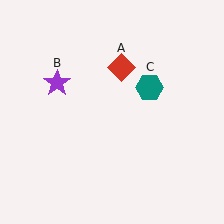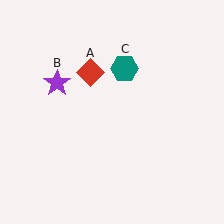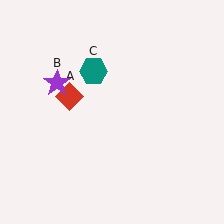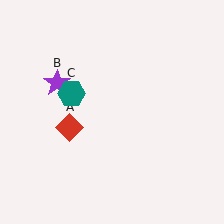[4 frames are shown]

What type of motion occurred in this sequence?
The red diamond (object A), teal hexagon (object C) rotated counterclockwise around the center of the scene.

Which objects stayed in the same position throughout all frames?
Purple star (object B) remained stationary.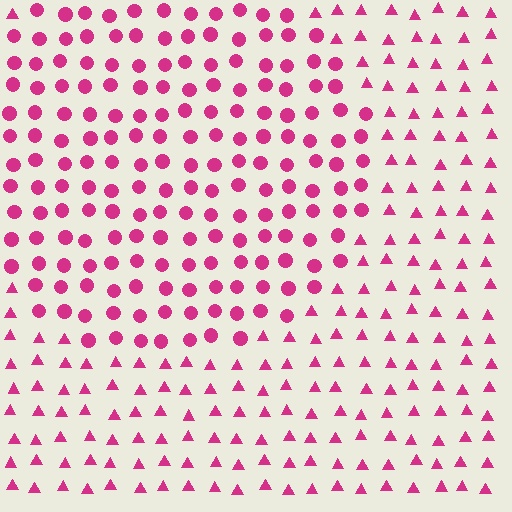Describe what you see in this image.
The image is filled with small magenta elements arranged in a uniform grid. A circle-shaped region contains circles, while the surrounding area contains triangles. The boundary is defined purely by the change in element shape.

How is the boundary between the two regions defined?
The boundary is defined by a change in element shape: circles inside vs. triangles outside. All elements share the same color and spacing.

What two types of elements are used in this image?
The image uses circles inside the circle region and triangles outside it.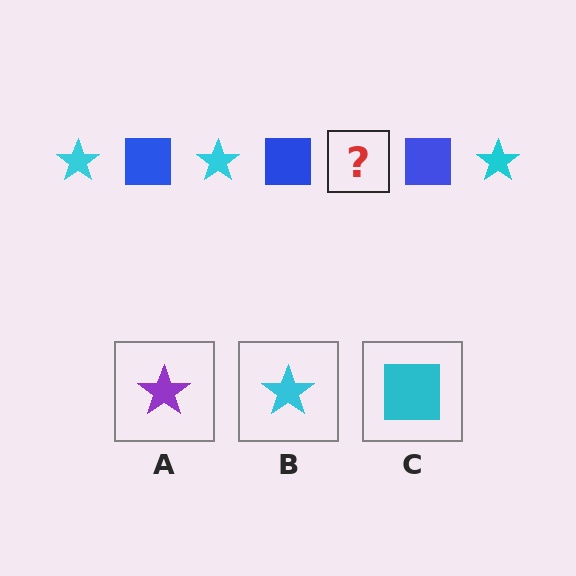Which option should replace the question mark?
Option B.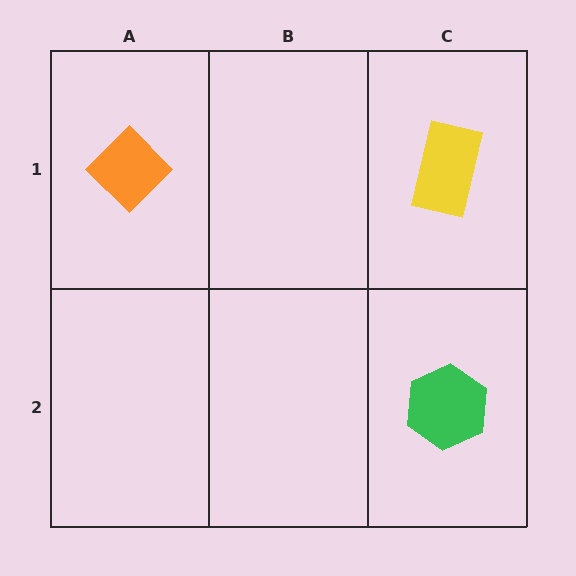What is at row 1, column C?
A yellow rectangle.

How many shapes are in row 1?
2 shapes.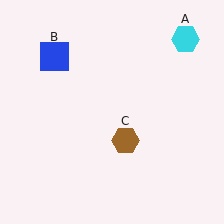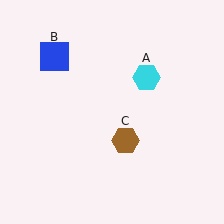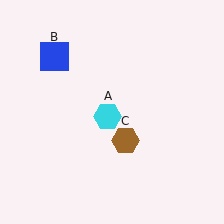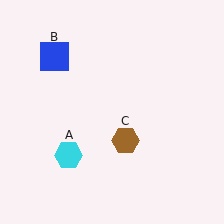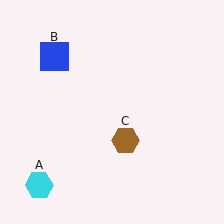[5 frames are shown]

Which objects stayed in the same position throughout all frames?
Blue square (object B) and brown hexagon (object C) remained stationary.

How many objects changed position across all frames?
1 object changed position: cyan hexagon (object A).